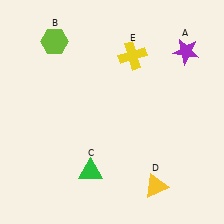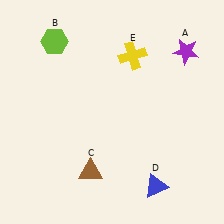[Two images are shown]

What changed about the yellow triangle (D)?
In Image 1, D is yellow. In Image 2, it changed to blue.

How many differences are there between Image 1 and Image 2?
There are 2 differences between the two images.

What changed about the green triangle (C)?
In Image 1, C is green. In Image 2, it changed to brown.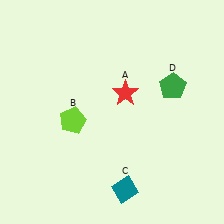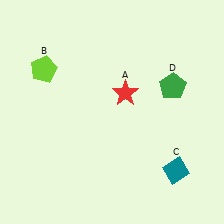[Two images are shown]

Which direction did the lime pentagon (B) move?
The lime pentagon (B) moved up.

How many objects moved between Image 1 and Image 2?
2 objects moved between the two images.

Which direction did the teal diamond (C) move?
The teal diamond (C) moved right.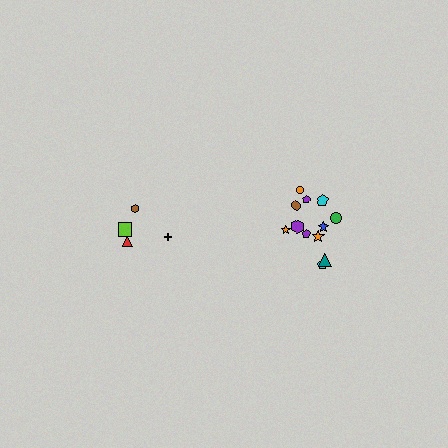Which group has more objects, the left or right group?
The right group.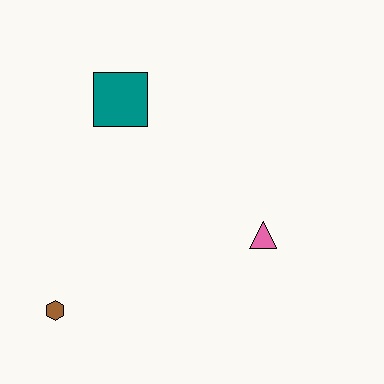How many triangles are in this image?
There is 1 triangle.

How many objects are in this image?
There are 3 objects.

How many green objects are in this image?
There are no green objects.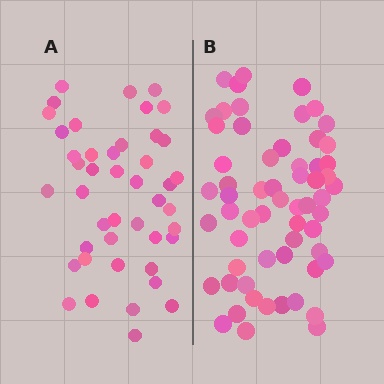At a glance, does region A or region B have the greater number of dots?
Region B (the right region) has more dots.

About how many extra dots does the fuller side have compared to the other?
Region B has approximately 15 more dots than region A.